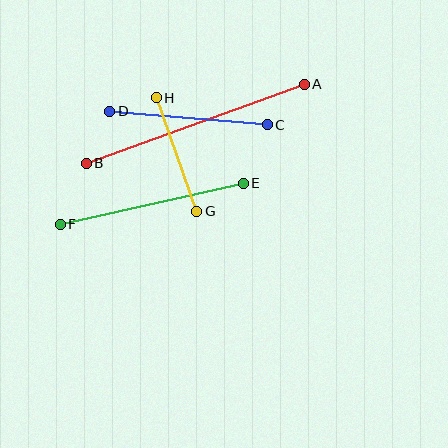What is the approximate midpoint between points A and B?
The midpoint is at approximately (195, 124) pixels.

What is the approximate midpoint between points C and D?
The midpoint is at approximately (188, 118) pixels.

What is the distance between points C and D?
The distance is approximately 158 pixels.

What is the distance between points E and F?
The distance is approximately 188 pixels.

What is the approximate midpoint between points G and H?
The midpoint is at approximately (176, 154) pixels.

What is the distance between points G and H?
The distance is approximately 120 pixels.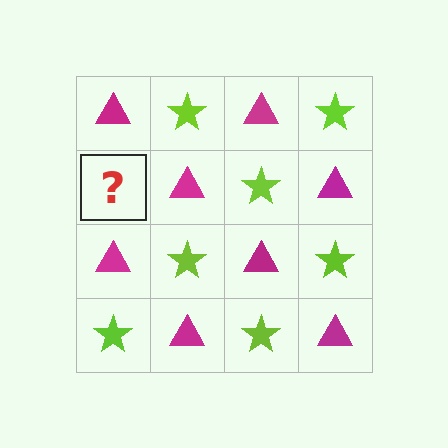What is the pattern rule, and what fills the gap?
The rule is that it alternates magenta triangle and lime star in a checkerboard pattern. The gap should be filled with a lime star.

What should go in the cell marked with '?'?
The missing cell should contain a lime star.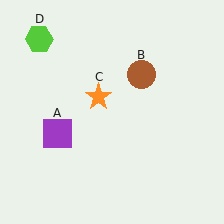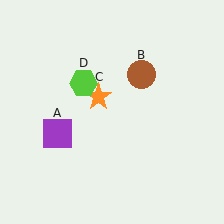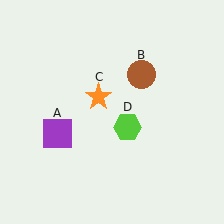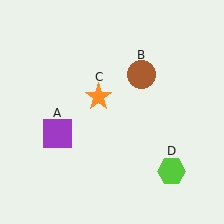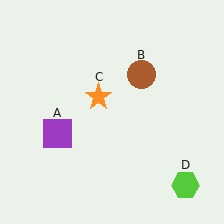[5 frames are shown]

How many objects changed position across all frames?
1 object changed position: lime hexagon (object D).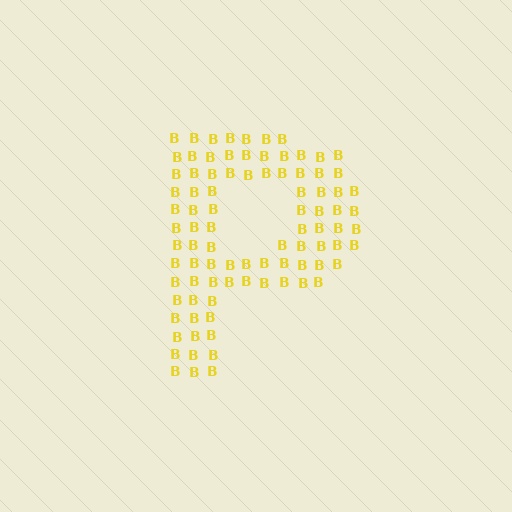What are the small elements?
The small elements are letter B's.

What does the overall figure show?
The overall figure shows the letter P.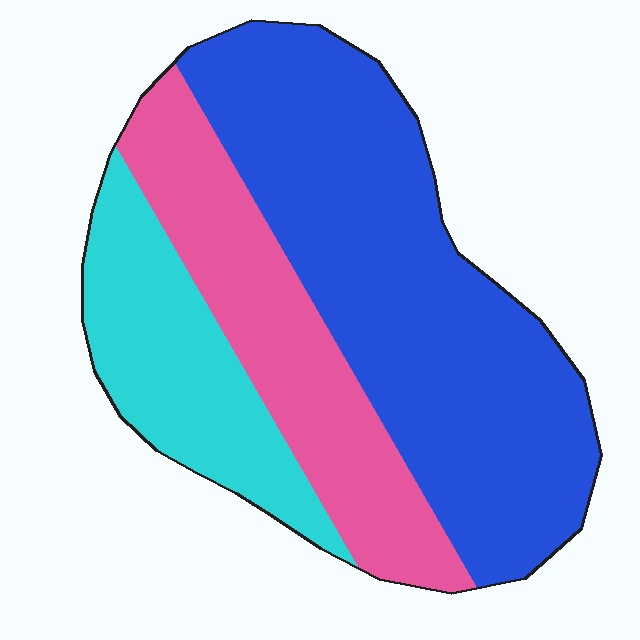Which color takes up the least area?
Cyan, at roughly 20%.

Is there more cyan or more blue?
Blue.